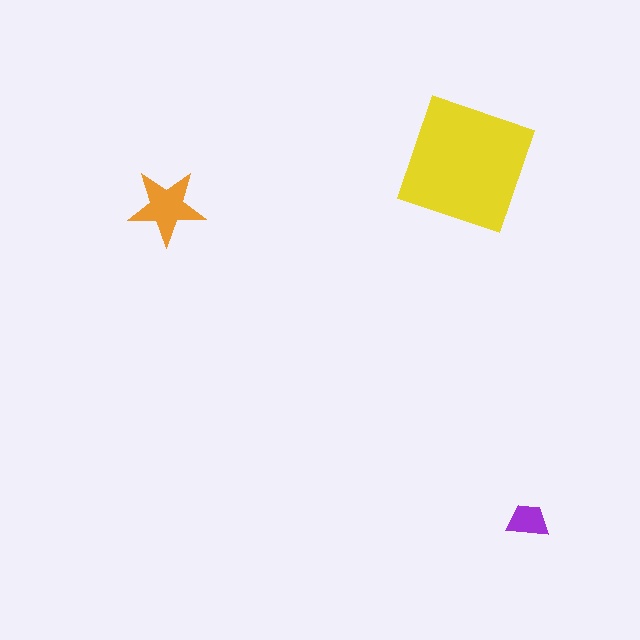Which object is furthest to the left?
The orange star is leftmost.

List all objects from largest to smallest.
The yellow square, the orange star, the purple trapezoid.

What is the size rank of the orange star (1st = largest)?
2nd.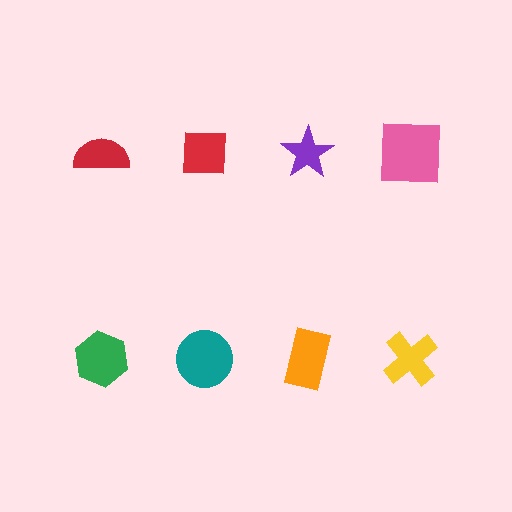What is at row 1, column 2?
A red square.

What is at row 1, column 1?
A red semicircle.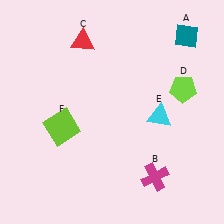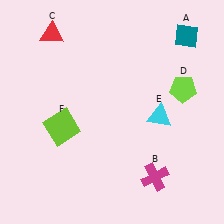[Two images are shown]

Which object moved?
The red triangle (C) moved left.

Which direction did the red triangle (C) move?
The red triangle (C) moved left.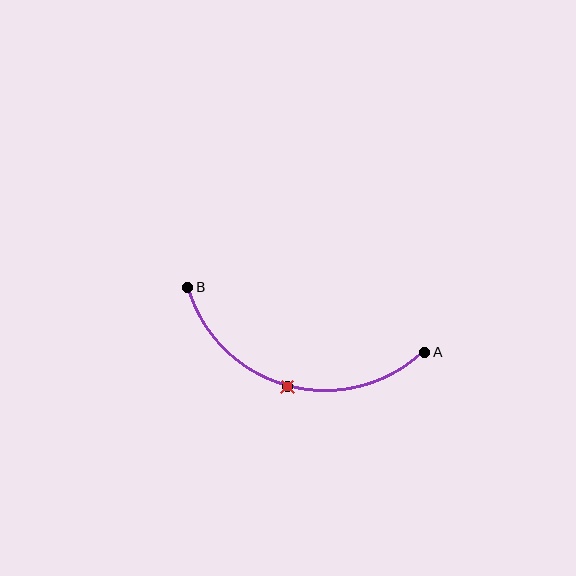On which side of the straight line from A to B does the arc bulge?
The arc bulges below the straight line connecting A and B.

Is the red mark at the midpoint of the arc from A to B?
Yes. The red mark lies on the arc at equal arc-length from both A and B — it is the arc midpoint.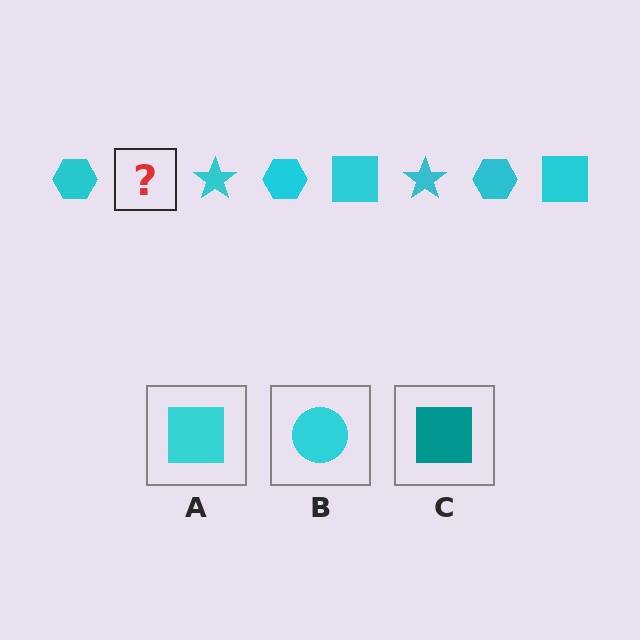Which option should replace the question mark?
Option A.